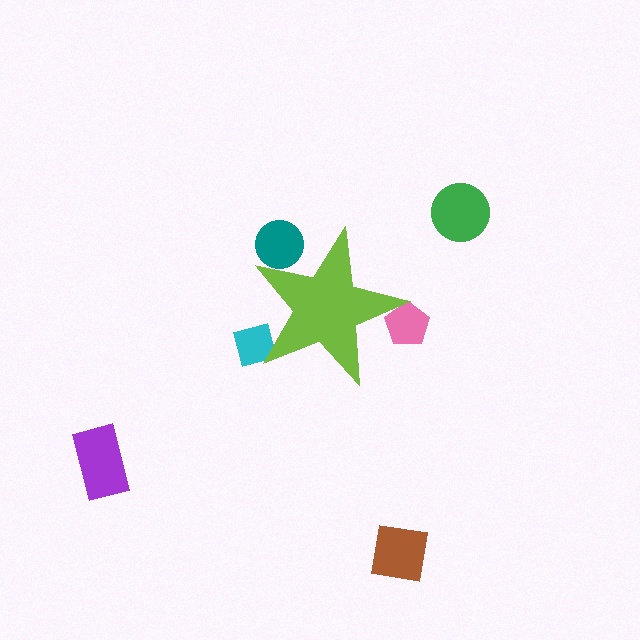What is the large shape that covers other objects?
A lime star.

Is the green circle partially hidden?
No, the green circle is fully visible.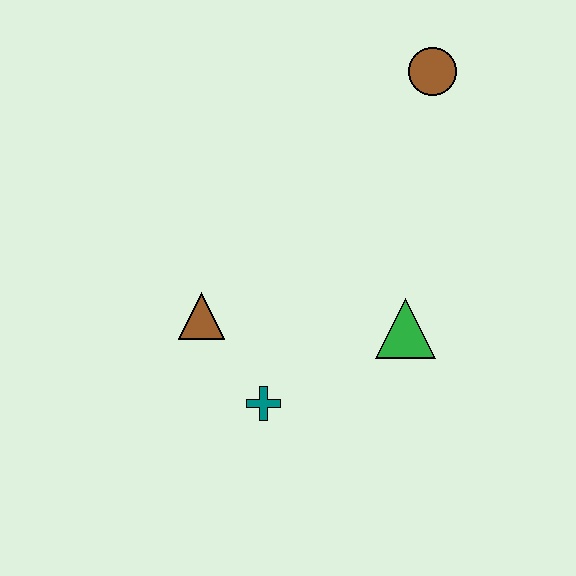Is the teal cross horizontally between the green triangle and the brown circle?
No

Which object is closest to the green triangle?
The teal cross is closest to the green triangle.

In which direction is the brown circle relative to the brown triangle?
The brown circle is above the brown triangle.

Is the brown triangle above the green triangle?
Yes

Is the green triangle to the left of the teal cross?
No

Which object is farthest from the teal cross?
The brown circle is farthest from the teal cross.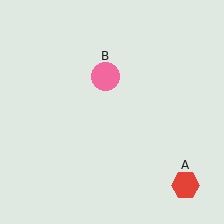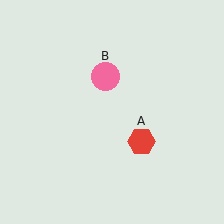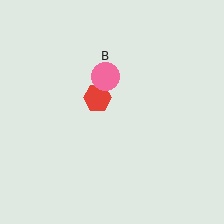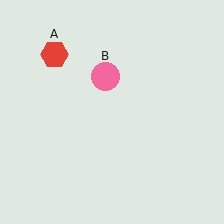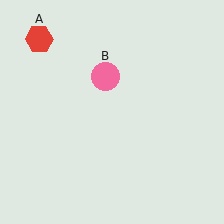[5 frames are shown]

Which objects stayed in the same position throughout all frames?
Pink circle (object B) remained stationary.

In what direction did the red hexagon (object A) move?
The red hexagon (object A) moved up and to the left.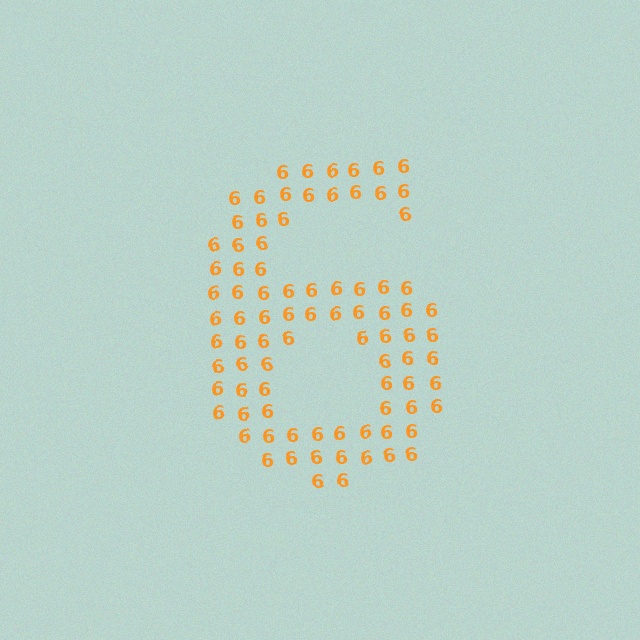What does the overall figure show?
The overall figure shows the digit 6.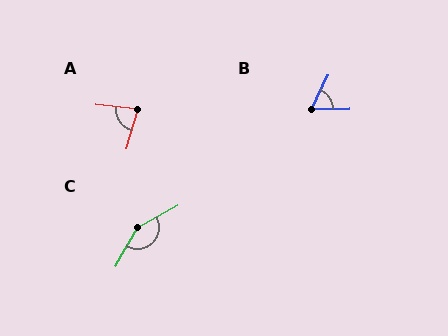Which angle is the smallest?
B, at approximately 65 degrees.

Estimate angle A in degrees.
Approximately 80 degrees.